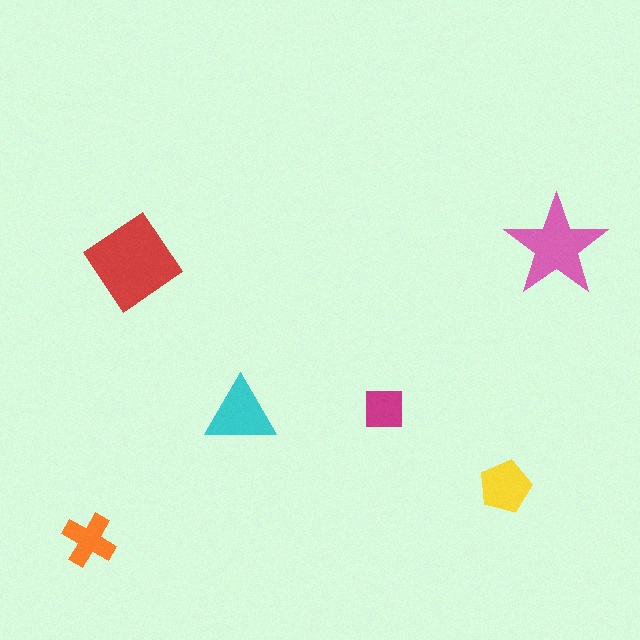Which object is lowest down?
The orange cross is bottommost.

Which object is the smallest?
The magenta square.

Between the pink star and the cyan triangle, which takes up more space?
The pink star.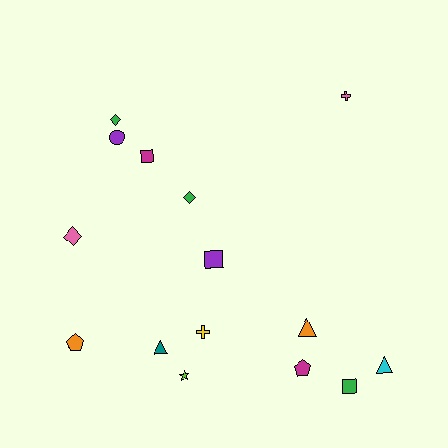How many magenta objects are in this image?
There are 2 magenta objects.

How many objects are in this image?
There are 15 objects.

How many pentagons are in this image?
There are 2 pentagons.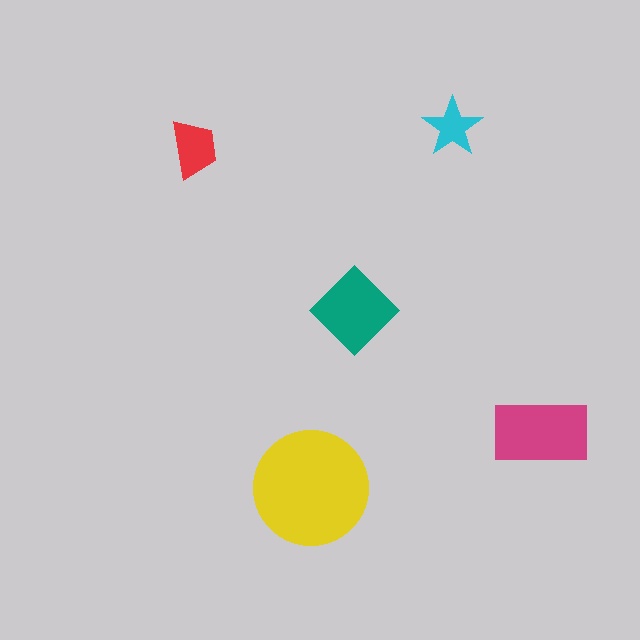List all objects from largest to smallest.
The yellow circle, the magenta rectangle, the teal diamond, the red trapezoid, the cyan star.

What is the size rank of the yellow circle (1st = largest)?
1st.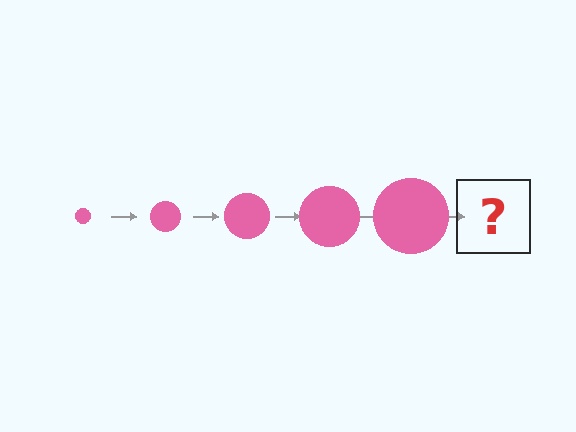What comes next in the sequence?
The next element should be a pink circle, larger than the previous one.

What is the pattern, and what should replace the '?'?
The pattern is that the circle gets progressively larger each step. The '?' should be a pink circle, larger than the previous one.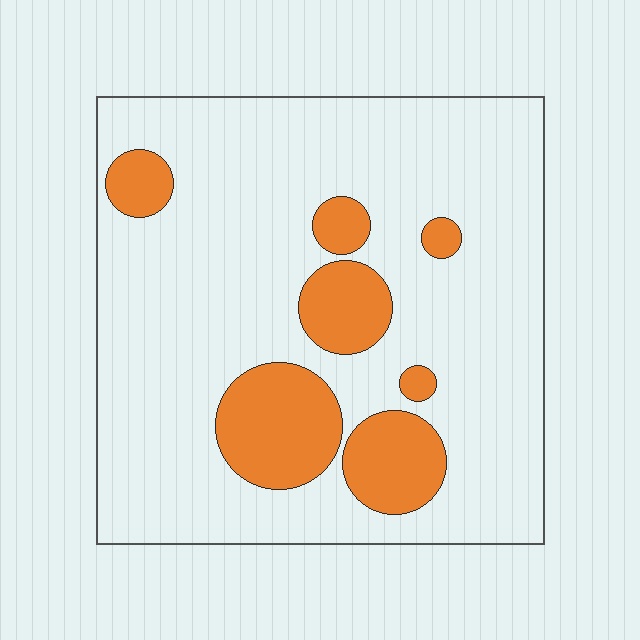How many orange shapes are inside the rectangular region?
7.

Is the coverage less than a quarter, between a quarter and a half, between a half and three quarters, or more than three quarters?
Less than a quarter.